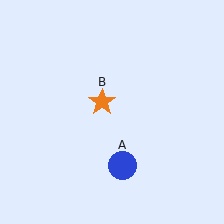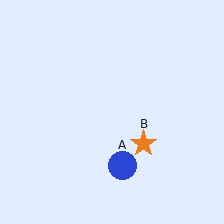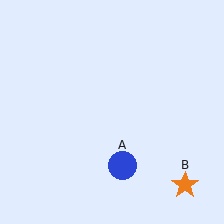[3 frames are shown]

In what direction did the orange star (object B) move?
The orange star (object B) moved down and to the right.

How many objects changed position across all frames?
1 object changed position: orange star (object B).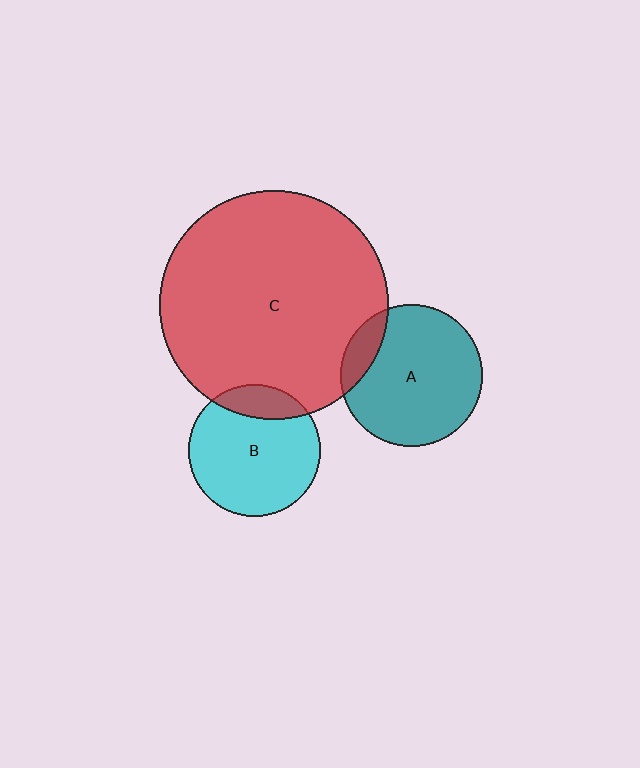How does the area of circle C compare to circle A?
Approximately 2.6 times.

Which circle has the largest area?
Circle C (red).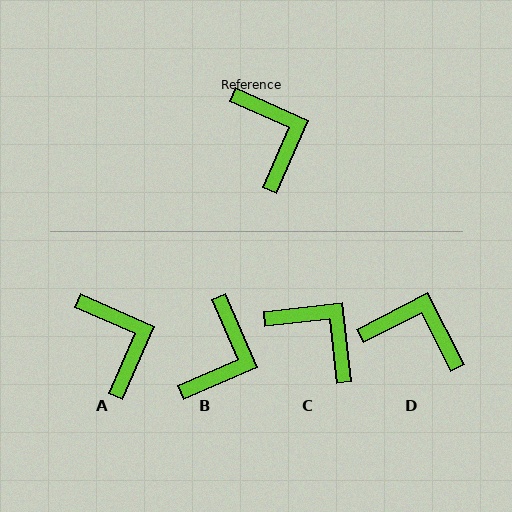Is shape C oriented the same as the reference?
No, it is off by about 30 degrees.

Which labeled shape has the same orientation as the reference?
A.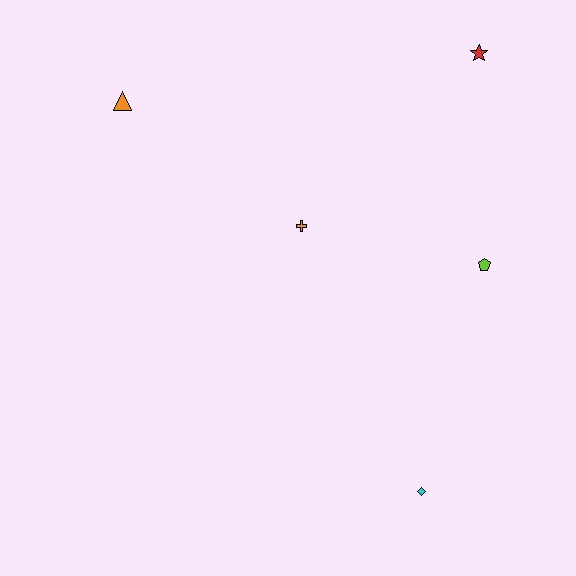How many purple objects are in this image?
There are no purple objects.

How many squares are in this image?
There are no squares.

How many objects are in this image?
There are 5 objects.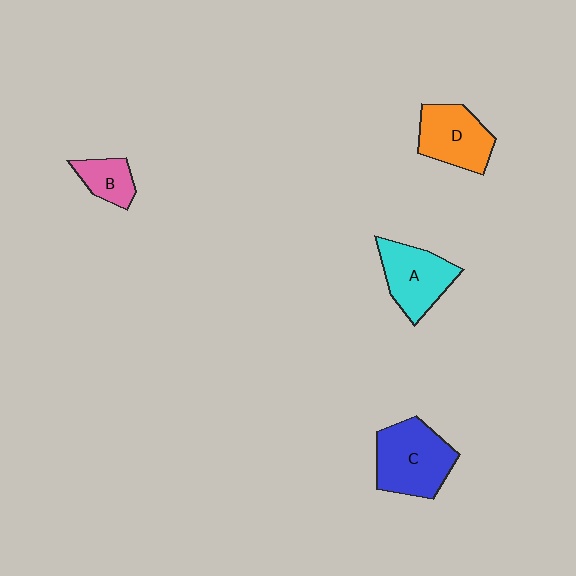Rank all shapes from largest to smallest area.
From largest to smallest: C (blue), A (cyan), D (orange), B (pink).